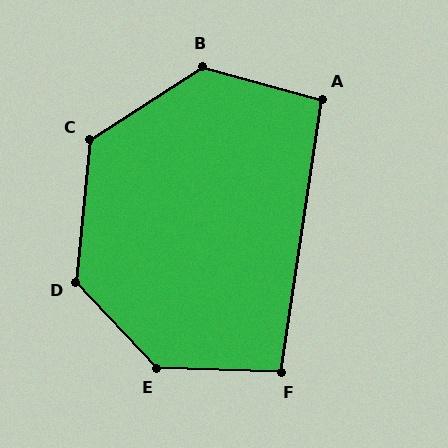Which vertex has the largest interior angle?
E, at approximately 135 degrees.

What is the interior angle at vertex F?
Approximately 97 degrees (obtuse).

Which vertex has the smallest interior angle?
A, at approximately 97 degrees.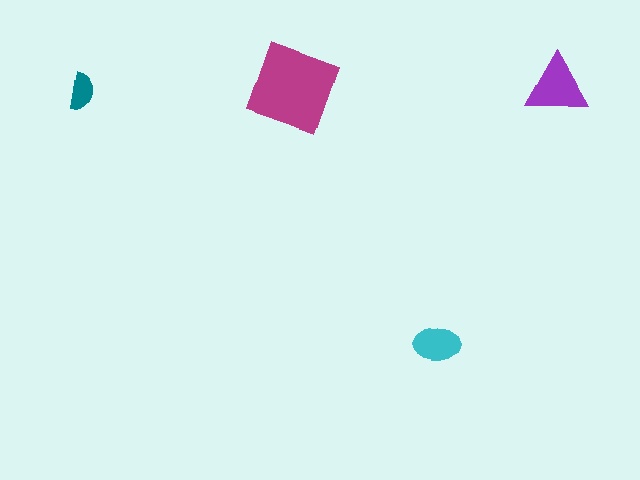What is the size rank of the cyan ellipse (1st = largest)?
3rd.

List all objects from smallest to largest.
The teal semicircle, the cyan ellipse, the purple triangle, the magenta diamond.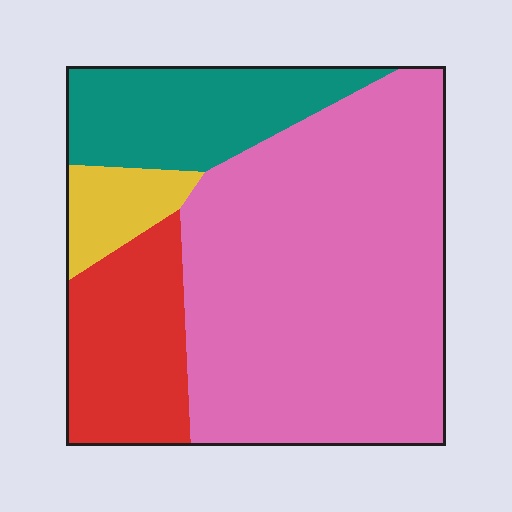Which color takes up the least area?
Yellow, at roughly 5%.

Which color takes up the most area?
Pink, at roughly 60%.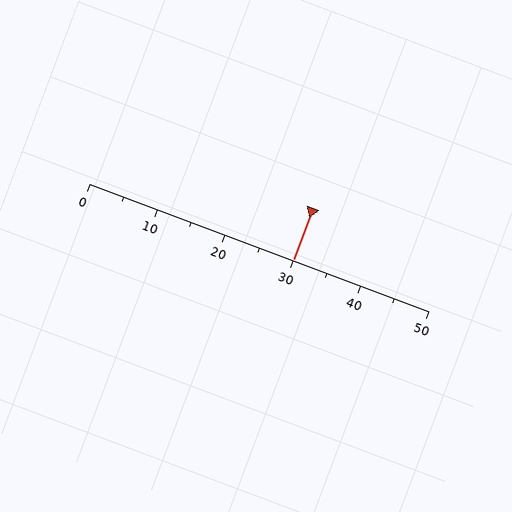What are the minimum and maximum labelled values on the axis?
The axis runs from 0 to 50.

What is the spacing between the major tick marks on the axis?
The major ticks are spaced 10 apart.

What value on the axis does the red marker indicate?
The marker indicates approximately 30.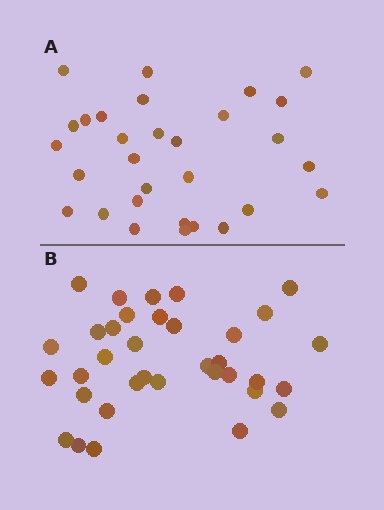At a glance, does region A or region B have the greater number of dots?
Region B (the bottom region) has more dots.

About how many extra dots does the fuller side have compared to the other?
Region B has about 5 more dots than region A.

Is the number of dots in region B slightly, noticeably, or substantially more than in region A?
Region B has only slightly more — the two regions are fairly close. The ratio is roughly 1.2 to 1.